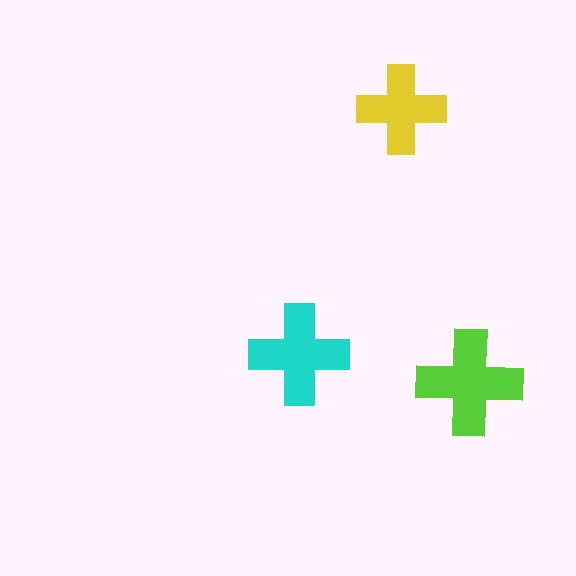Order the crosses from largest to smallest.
the lime one, the cyan one, the yellow one.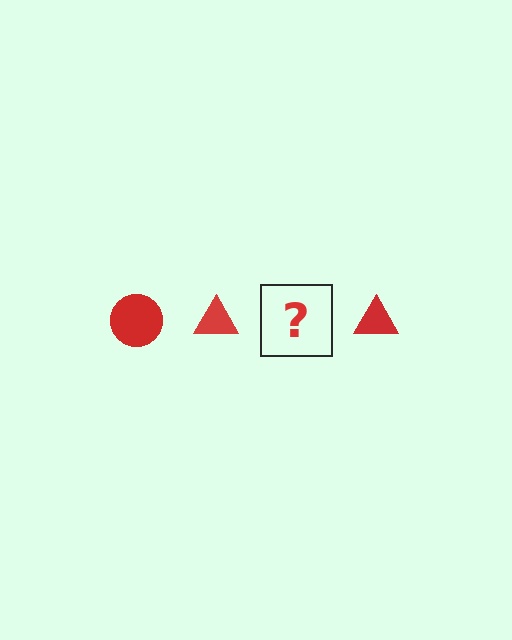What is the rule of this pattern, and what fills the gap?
The rule is that the pattern cycles through circle, triangle shapes in red. The gap should be filled with a red circle.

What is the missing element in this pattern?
The missing element is a red circle.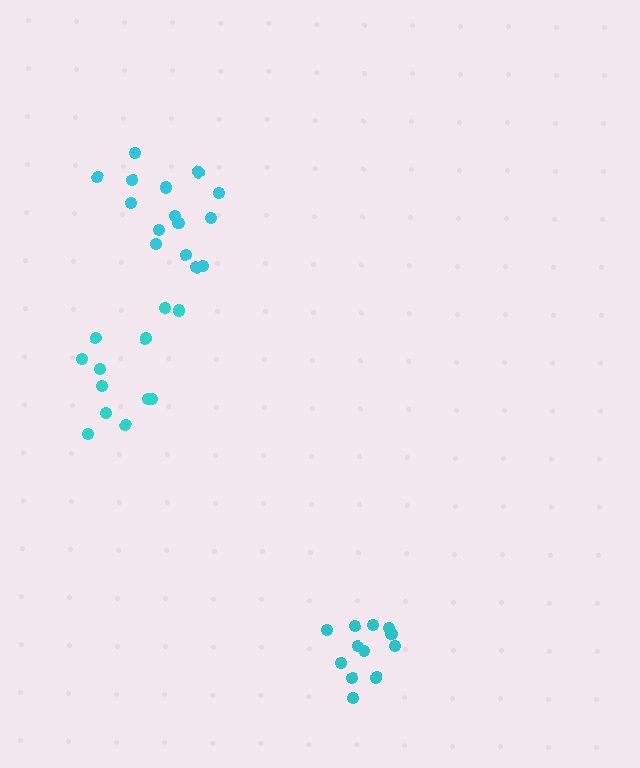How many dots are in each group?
Group 1: 15 dots, Group 2: 13 dots, Group 3: 12 dots (40 total).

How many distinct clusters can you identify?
There are 3 distinct clusters.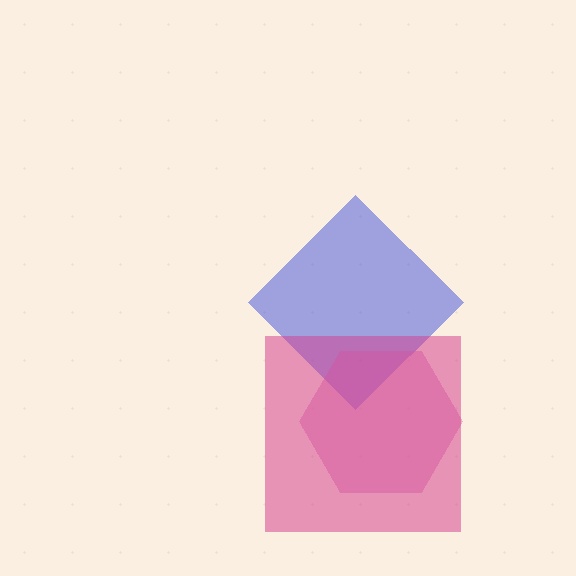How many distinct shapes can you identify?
There are 3 distinct shapes: a blue diamond, a pink hexagon, a magenta square.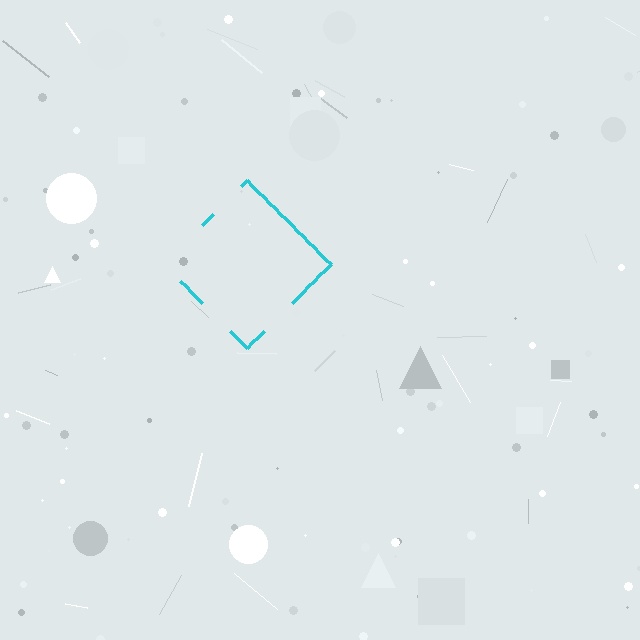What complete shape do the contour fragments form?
The contour fragments form a diamond.